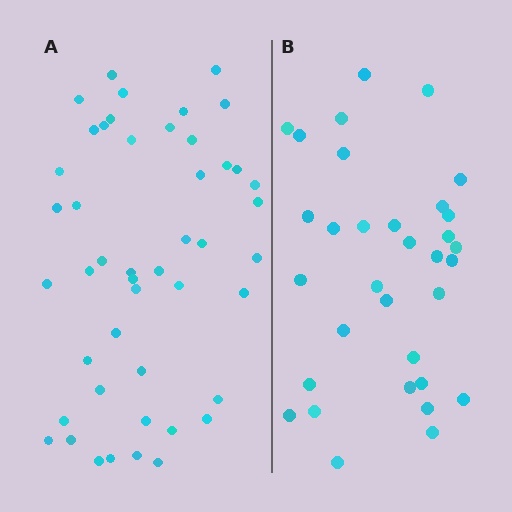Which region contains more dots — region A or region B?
Region A (the left region) has more dots.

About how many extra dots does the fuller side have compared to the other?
Region A has approximately 15 more dots than region B.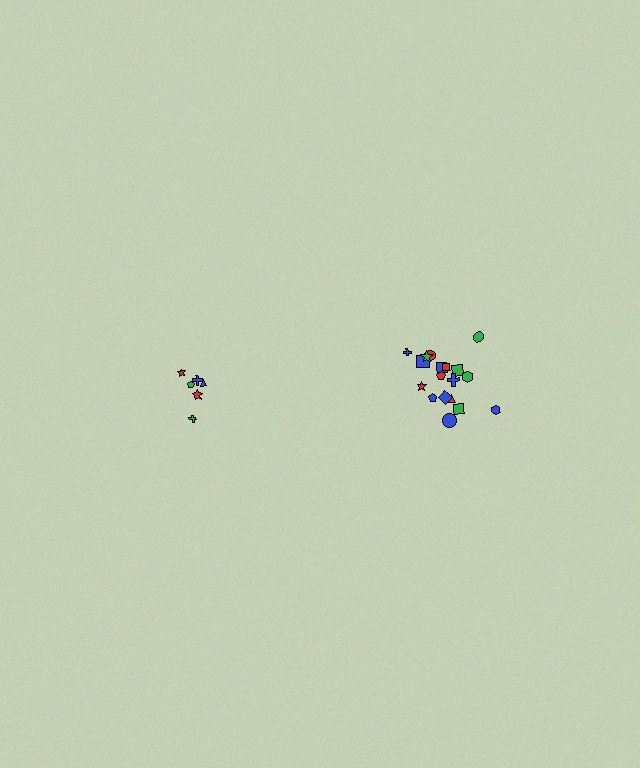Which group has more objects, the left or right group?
The right group.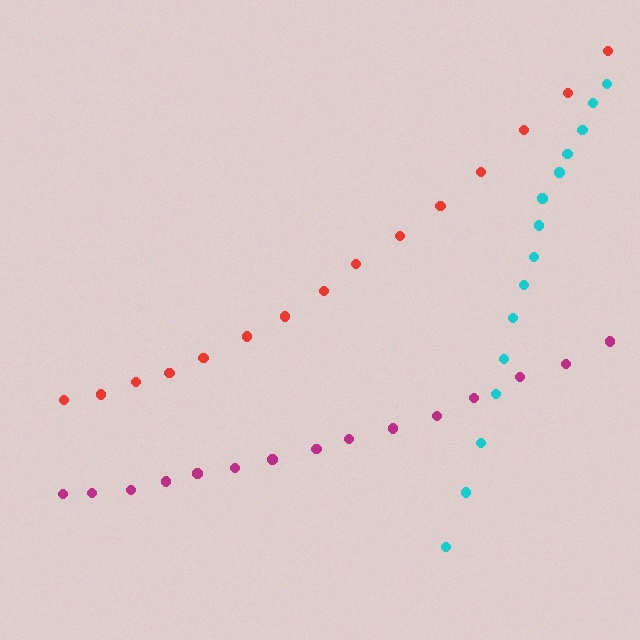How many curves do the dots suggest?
There are 3 distinct paths.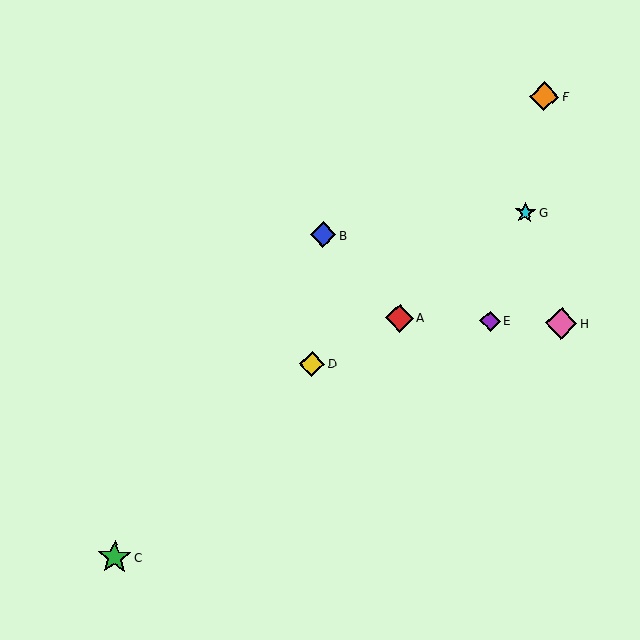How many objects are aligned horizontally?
3 objects (A, E, H) are aligned horizontally.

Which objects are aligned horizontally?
Objects A, E, H are aligned horizontally.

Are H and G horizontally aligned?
No, H is at y≈323 and G is at y≈213.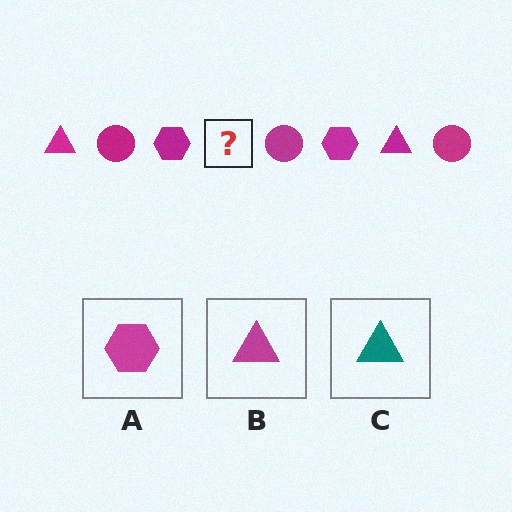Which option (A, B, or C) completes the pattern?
B.